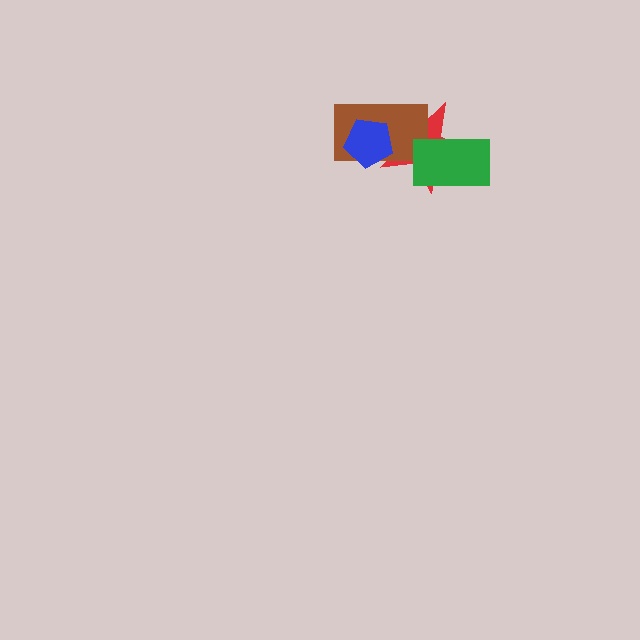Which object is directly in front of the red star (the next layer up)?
The brown rectangle is directly in front of the red star.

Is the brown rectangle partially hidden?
Yes, it is partially covered by another shape.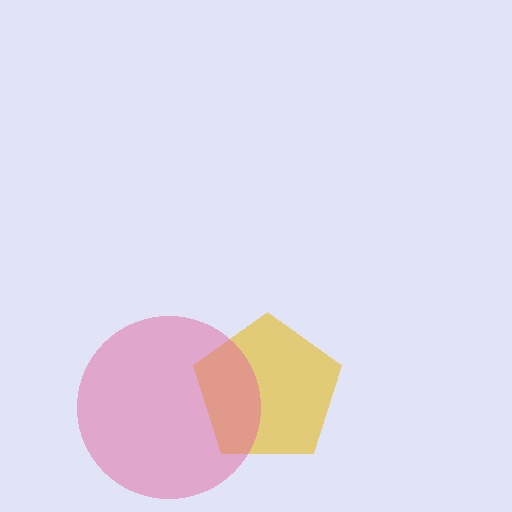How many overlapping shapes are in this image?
There are 2 overlapping shapes in the image.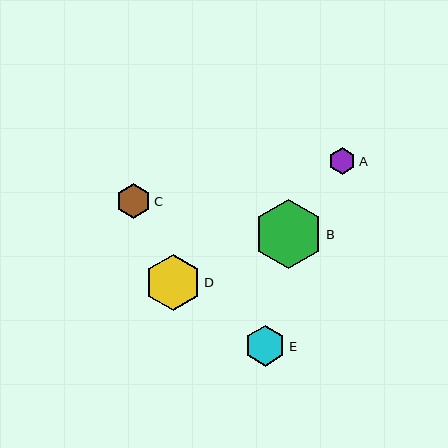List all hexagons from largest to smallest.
From largest to smallest: B, D, E, C, A.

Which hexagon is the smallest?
Hexagon A is the smallest with a size of approximately 27 pixels.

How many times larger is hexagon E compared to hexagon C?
Hexagon E is approximately 1.1 times the size of hexagon C.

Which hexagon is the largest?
Hexagon B is the largest with a size of approximately 70 pixels.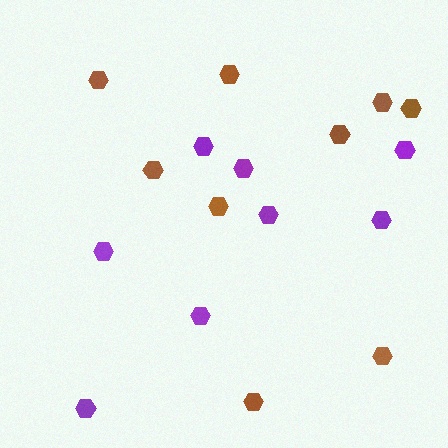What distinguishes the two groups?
There are 2 groups: one group of brown hexagons (9) and one group of purple hexagons (8).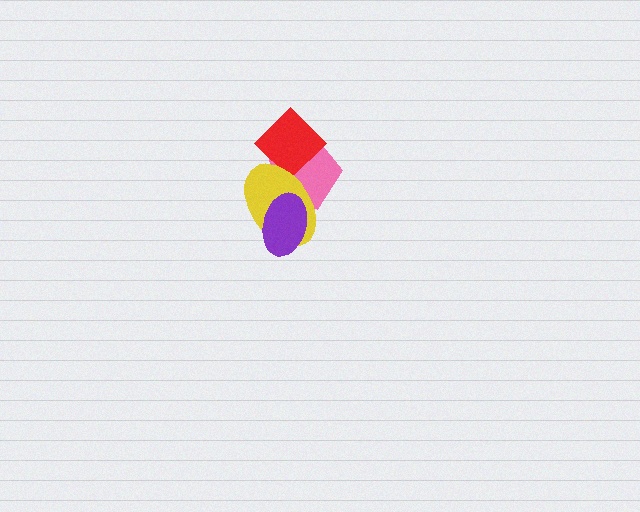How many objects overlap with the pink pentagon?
3 objects overlap with the pink pentagon.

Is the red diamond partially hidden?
Yes, it is partially covered by another shape.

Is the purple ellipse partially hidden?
No, no other shape covers it.